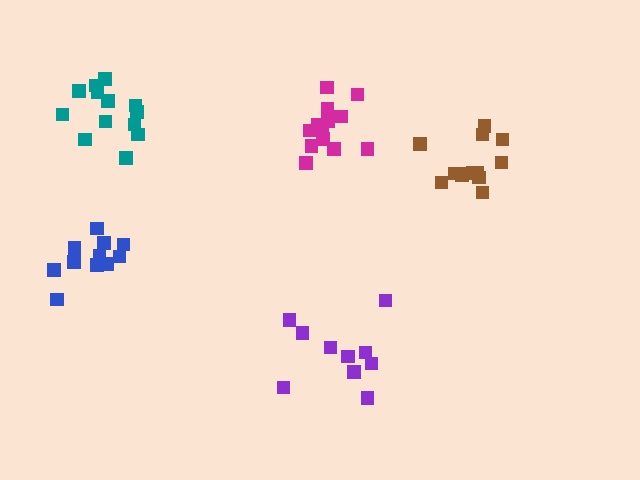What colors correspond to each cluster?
The clusters are colored: brown, teal, blue, purple, magenta.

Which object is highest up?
The teal cluster is topmost.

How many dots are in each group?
Group 1: 13 dots, Group 2: 13 dots, Group 3: 11 dots, Group 4: 10 dots, Group 5: 13 dots (60 total).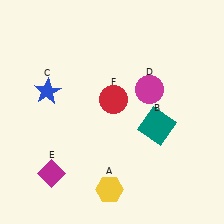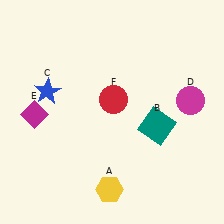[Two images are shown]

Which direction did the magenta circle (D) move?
The magenta circle (D) moved right.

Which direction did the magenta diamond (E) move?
The magenta diamond (E) moved up.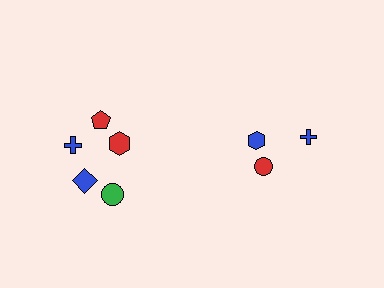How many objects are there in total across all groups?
There are 8 objects.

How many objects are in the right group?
There are 3 objects.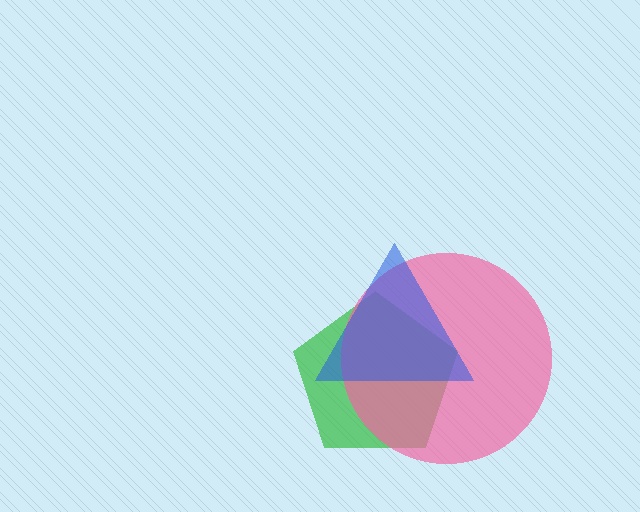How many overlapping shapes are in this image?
There are 3 overlapping shapes in the image.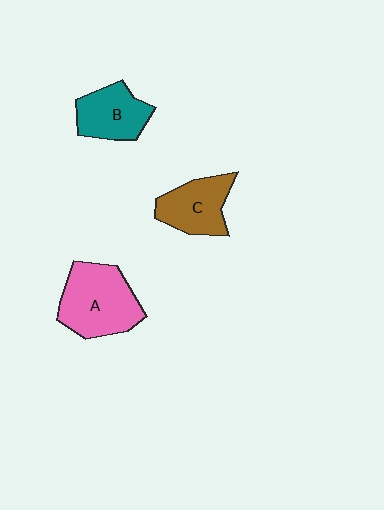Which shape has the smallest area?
Shape B (teal).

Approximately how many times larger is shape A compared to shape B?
Approximately 1.5 times.